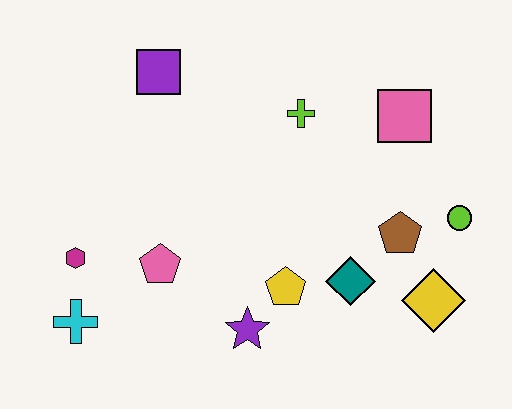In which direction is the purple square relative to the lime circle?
The purple square is to the left of the lime circle.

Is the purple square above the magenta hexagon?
Yes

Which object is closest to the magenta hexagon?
The cyan cross is closest to the magenta hexagon.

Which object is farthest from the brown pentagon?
The cyan cross is farthest from the brown pentagon.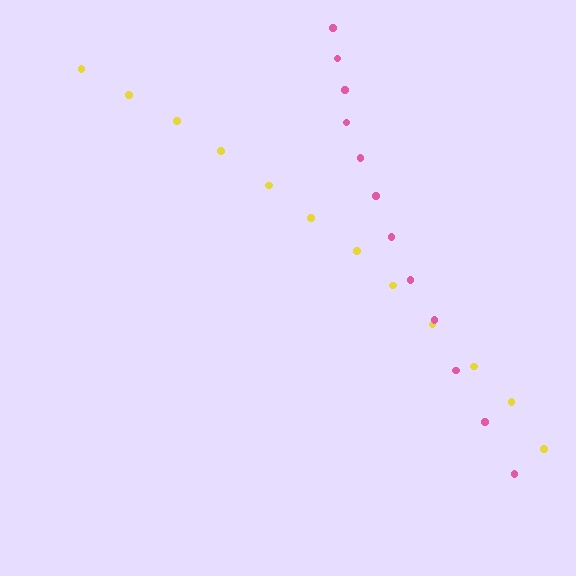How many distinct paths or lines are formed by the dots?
There are 2 distinct paths.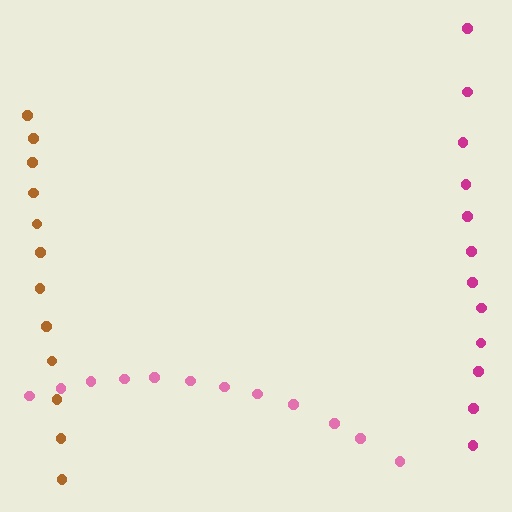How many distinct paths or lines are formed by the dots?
There are 3 distinct paths.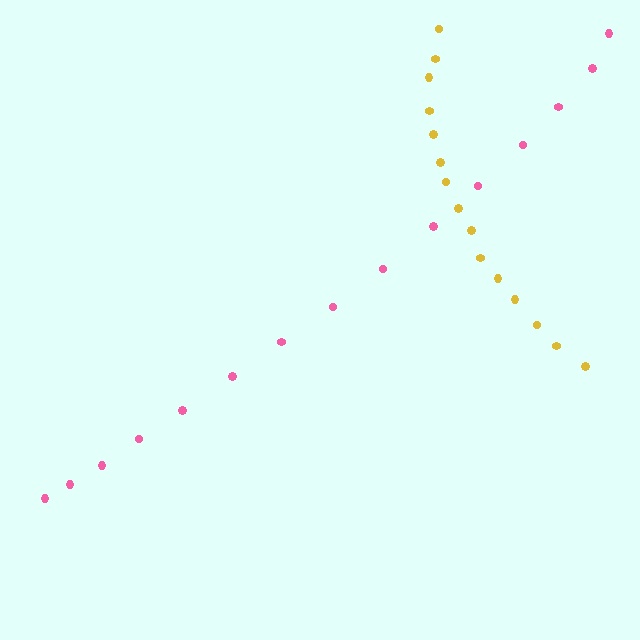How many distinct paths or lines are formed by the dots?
There are 2 distinct paths.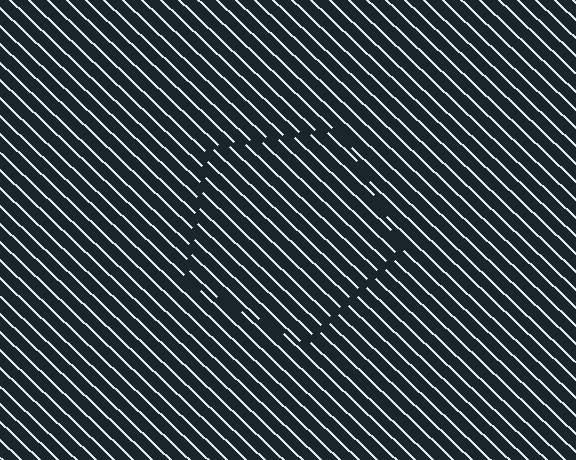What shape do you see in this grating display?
An illusory pentagon. The interior of the shape contains the same grating, shifted by half a period — the contour is defined by the phase discontinuity where line-ends from the inner and outer gratings abut.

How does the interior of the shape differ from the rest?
The interior of the shape contains the same grating, shifted by half a period — the contour is defined by the phase discontinuity where line-ends from the inner and outer gratings abut.